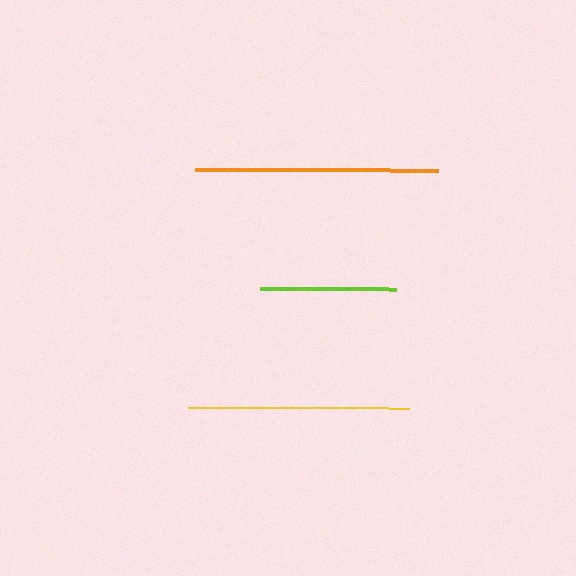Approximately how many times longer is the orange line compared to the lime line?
The orange line is approximately 1.8 times the length of the lime line.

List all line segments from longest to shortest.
From longest to shortest: orange, yellow, lime.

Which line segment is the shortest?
The lime line is the shortest at approximately 136 pixels.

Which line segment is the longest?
The orange line is the longest at approximately 243 pixels.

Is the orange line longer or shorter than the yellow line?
The orange line is longer than the yellow line.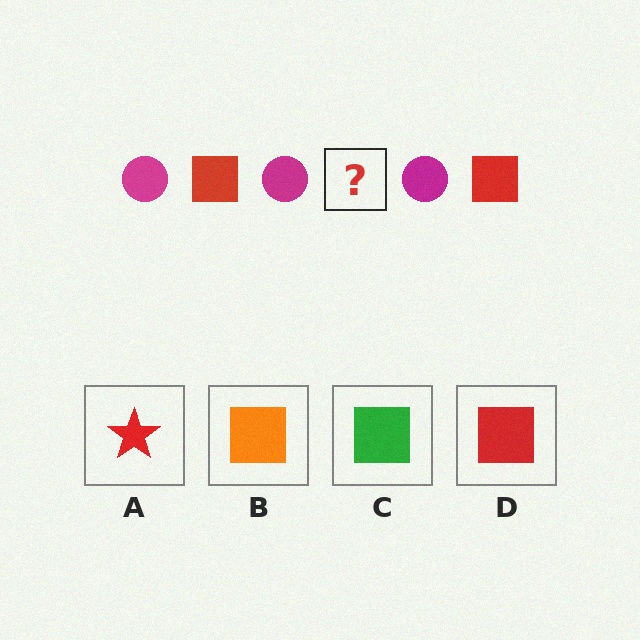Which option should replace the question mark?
Option D.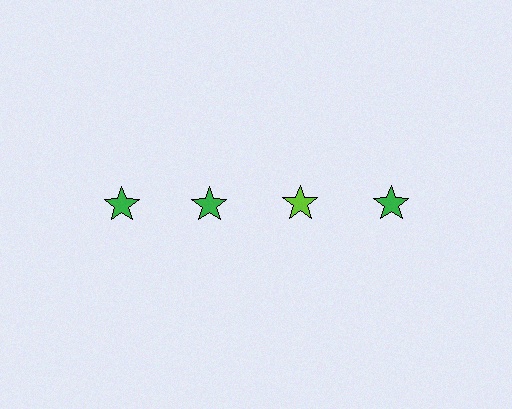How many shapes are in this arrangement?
There are 4 shapes arranged in a grid pattern.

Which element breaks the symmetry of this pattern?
The lime star in the top row, center column breaks the symmetry. All other shapes are green stars.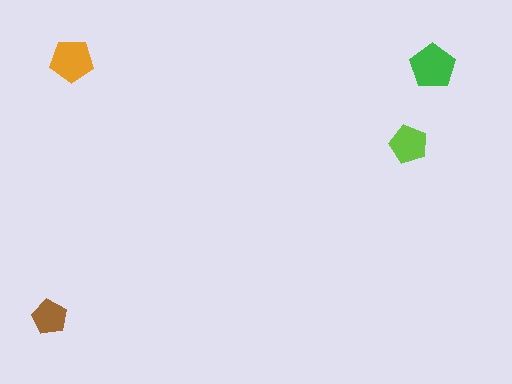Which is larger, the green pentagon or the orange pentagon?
The green one.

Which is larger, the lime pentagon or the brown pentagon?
The lime one.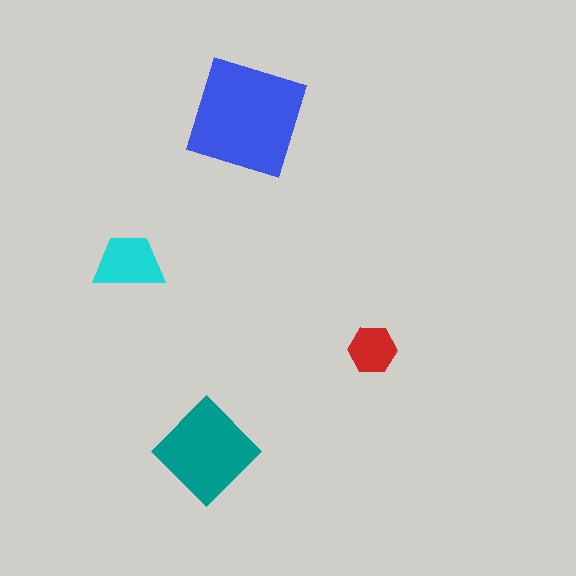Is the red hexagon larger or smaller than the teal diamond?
Smaller.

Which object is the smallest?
The red hexagon.